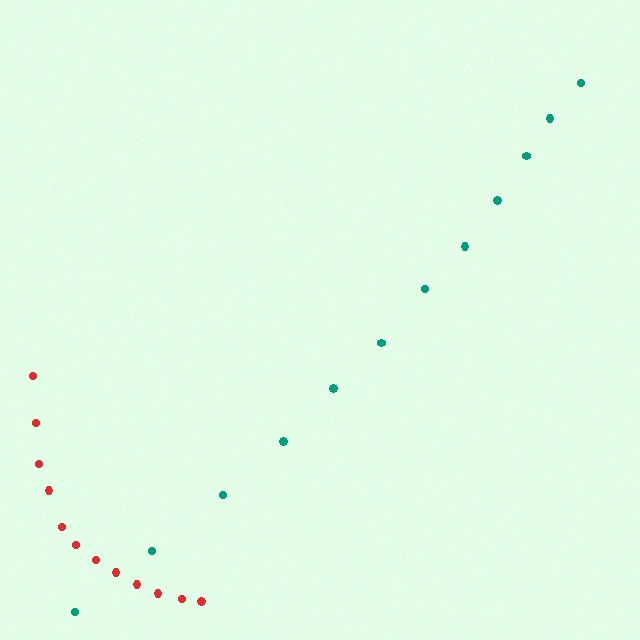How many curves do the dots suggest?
There are 2 distinct paths.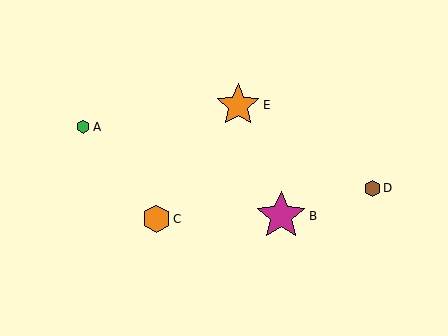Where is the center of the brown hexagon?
The center of the brown hexagon is at (372, 188).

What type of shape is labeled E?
Shape E is an orange star.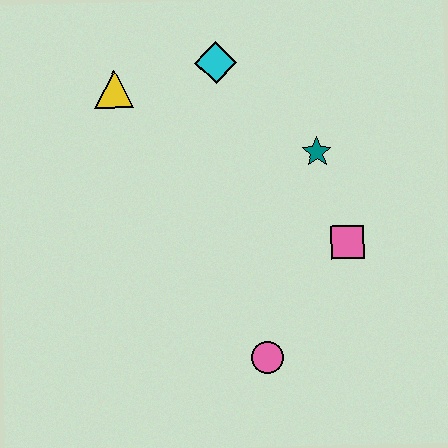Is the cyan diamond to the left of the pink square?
Yes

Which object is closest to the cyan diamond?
The yellow triangle is closest to the cyan diamond.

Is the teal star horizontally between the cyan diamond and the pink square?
Yes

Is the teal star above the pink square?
Yes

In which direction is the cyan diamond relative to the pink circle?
The cyan diamond is above the pink circle.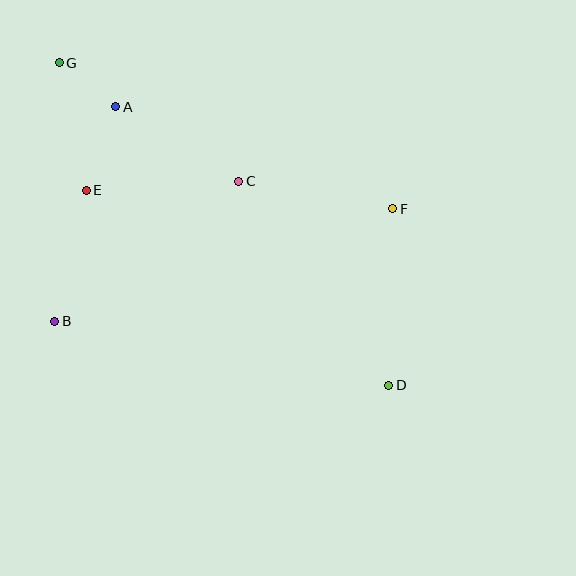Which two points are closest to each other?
Points A and G are closest to each other.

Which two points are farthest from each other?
Points D and G are farthest from each other.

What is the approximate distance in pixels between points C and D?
The distance between C and D is approximately 253 pixels.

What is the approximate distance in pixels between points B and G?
The distance between B and G is approximately 258 pixels.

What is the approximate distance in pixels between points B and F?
The distance between B and F is approximately 356 pixels.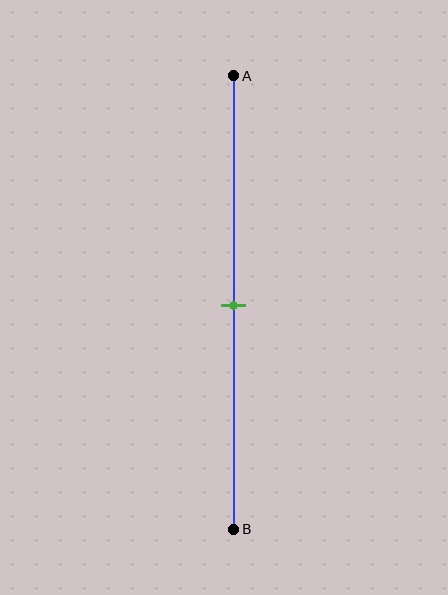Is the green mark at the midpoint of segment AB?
Yes, the mark is approximately at the midpoint.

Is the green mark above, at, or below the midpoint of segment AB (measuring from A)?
The green mark is approximately at the midpoint of segment AB.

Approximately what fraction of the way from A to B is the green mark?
The green mark is approximately 50% of the way from A to B.